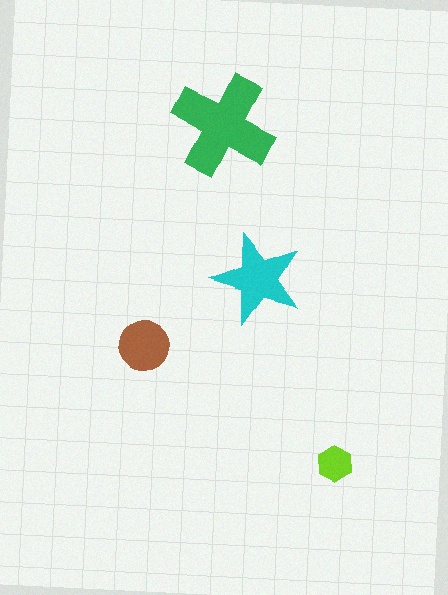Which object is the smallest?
The lime hexagon.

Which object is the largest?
The green cross.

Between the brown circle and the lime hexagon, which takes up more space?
The brown circle.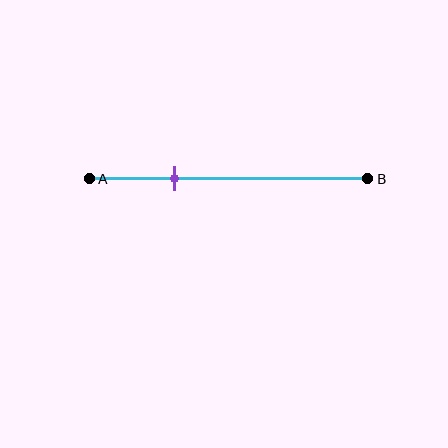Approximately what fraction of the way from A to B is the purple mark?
The purple mark is approximately 30% of the way from A to B.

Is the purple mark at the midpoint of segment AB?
No, the mark is at about 30% from A, not at the 50% midpoint.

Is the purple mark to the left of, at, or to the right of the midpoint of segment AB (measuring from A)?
The purple mark is to the left of the midpoint of segment AB.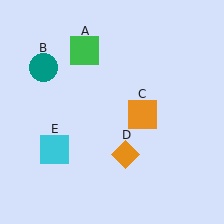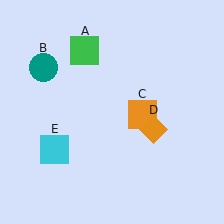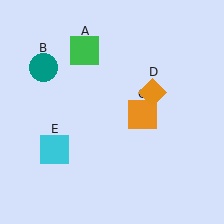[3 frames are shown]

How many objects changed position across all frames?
1 object changed position: orange diamond (object D).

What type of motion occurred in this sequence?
The orange diamond (object D) rotated counterclockwise around the center of the scene.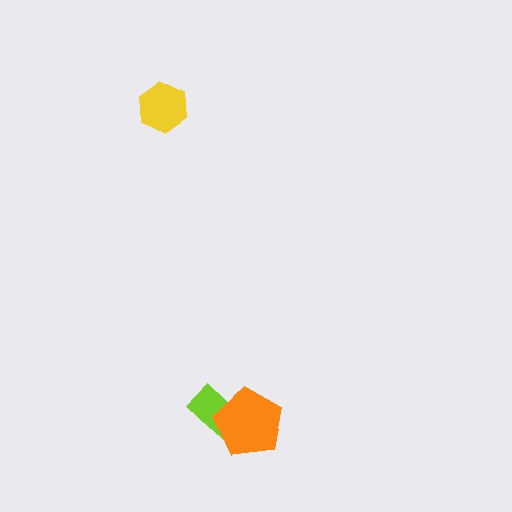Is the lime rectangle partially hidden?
Yes, it is partially covered by another shape.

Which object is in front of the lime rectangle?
The orange pentagon is in front of the lime rectangle.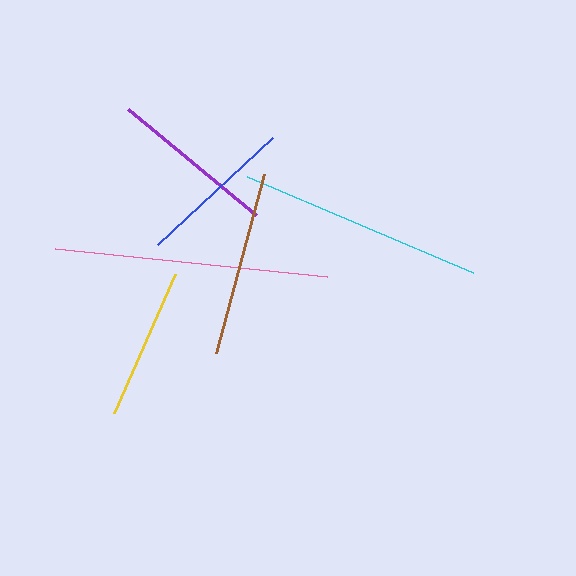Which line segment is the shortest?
The yellow line is the shortest at approximately 152 pixels.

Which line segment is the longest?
The pink line is the longest at approximately 273 pixels.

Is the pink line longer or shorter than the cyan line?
The pink line is longer than the cyan line.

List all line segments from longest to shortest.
From longest to shortest: pink, cyan, brown, purple, blue, yellow.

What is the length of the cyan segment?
The cyan segment is approximately 245 pixels long.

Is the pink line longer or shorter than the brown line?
The pink line is longer than the brown line.